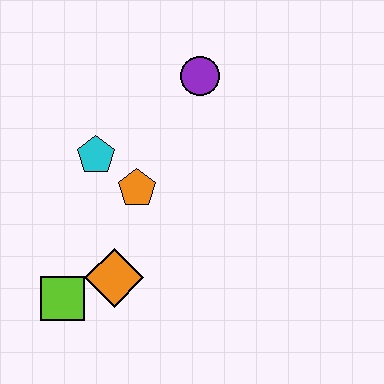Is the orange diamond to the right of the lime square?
Yes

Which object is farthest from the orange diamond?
The purple circle is farthest from the orange diamond.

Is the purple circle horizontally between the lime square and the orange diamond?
No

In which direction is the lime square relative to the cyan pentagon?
The lime square is below the cyan pentagon.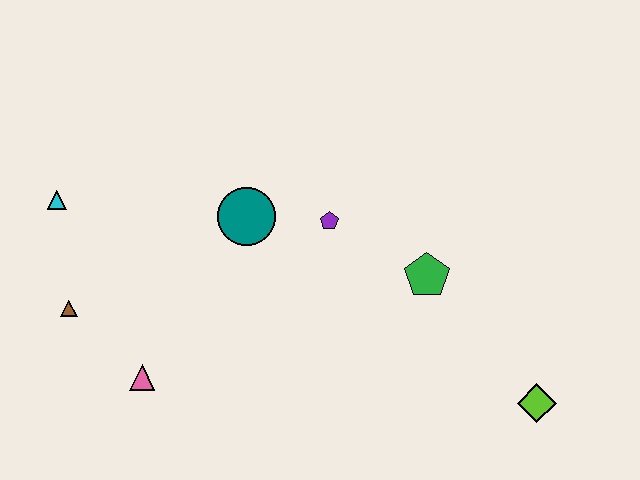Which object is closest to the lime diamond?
The green pentagon is closest to the lime diamond.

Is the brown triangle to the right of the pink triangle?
No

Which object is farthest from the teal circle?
The lime diamond is farthest from the teal circle.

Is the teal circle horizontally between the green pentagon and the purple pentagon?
No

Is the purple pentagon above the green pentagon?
Yes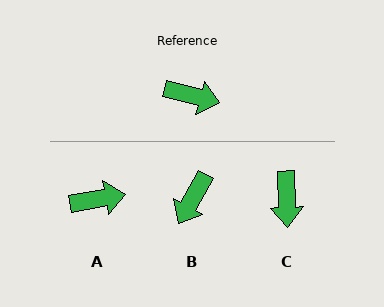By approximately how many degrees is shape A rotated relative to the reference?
Approximately 24 degrees counter-clockwise.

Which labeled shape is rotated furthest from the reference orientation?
B, about 105 degrees away.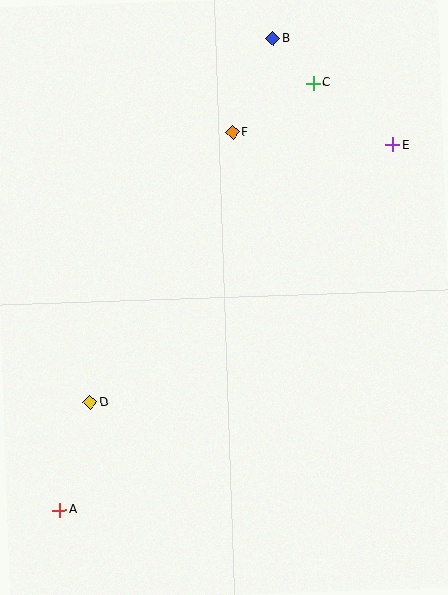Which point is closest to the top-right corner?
Point E is closest to the top-right corner.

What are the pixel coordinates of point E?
Point E is at (393, 145).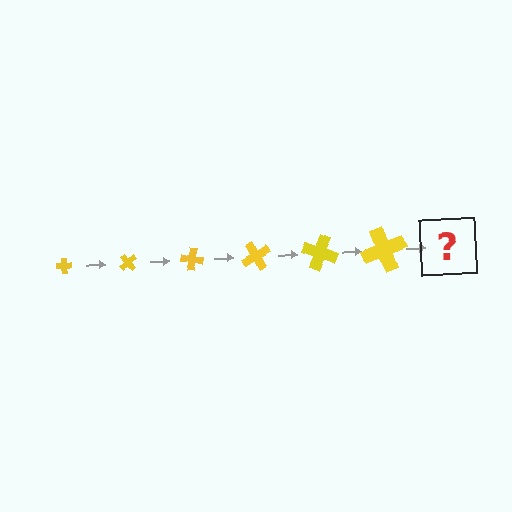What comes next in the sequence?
The next element should be a cross, larger than the previous one and rotated 300 degrees from the start.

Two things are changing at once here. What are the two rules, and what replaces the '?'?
The two rules are that the cross grows larger each step and it rotates 50 degrees each step. The '?' should be a cross, larger than the previous one and rotated 300 degrees from the start.